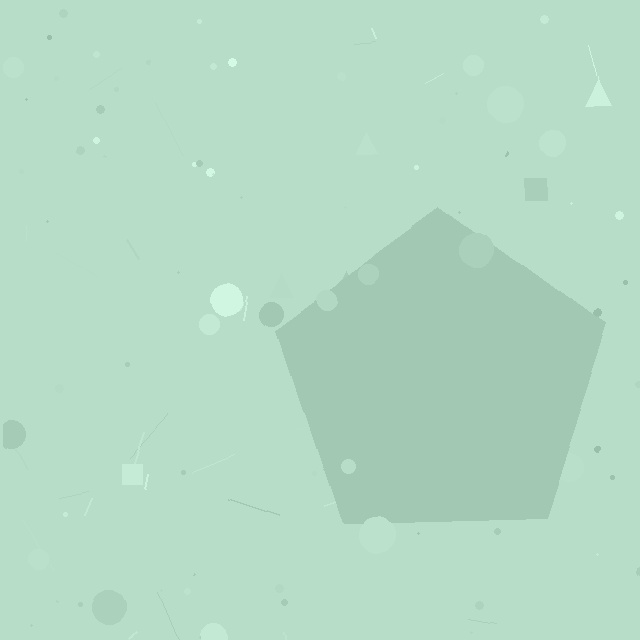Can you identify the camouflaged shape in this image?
The camouflaged shape is a pentagon.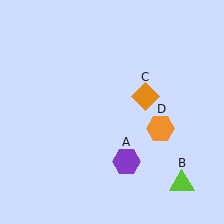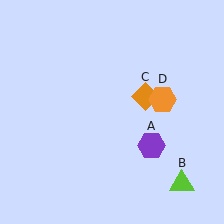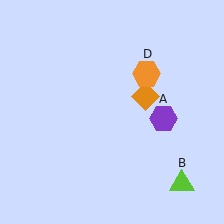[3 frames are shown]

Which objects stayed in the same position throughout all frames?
Lime triangle (object B) and orange diamond (object C) remained stationary.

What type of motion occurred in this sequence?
The purple hexagon (object A), orange hexagon (object D) rotated counterclockwise around the center of the scene.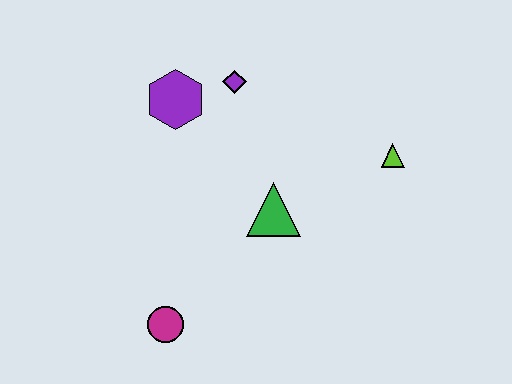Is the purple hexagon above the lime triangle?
Yes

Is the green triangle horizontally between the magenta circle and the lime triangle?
Yes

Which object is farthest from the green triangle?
The magenta circle is farthest from the green triangle.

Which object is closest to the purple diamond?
The purple hexagon is closest to the purple diamond.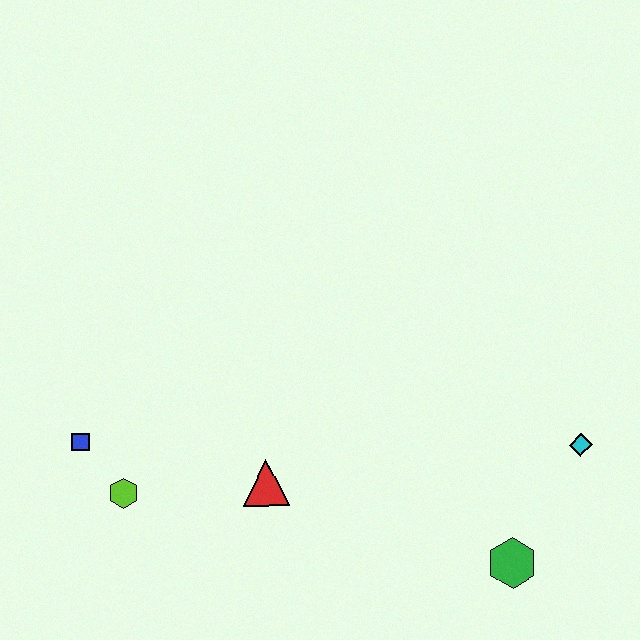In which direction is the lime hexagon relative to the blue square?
The lime hexagon is below the blue square.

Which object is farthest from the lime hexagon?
The cyan diamond is farthest from the lime hexagon.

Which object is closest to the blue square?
The lime hexagon is closest to the blue square.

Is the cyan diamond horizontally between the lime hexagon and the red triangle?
No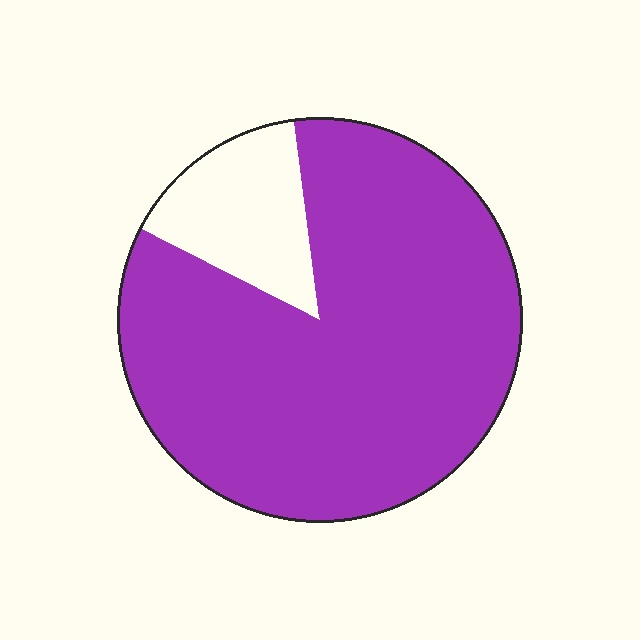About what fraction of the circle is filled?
About five sixths (5/6).